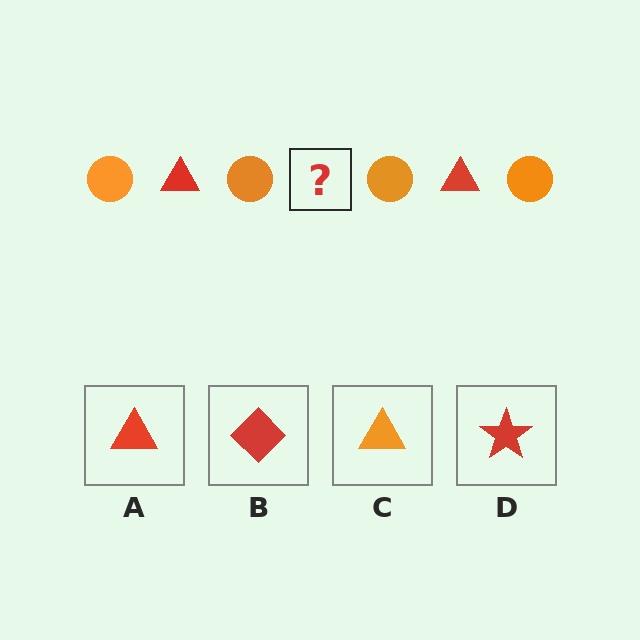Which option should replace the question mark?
Option A.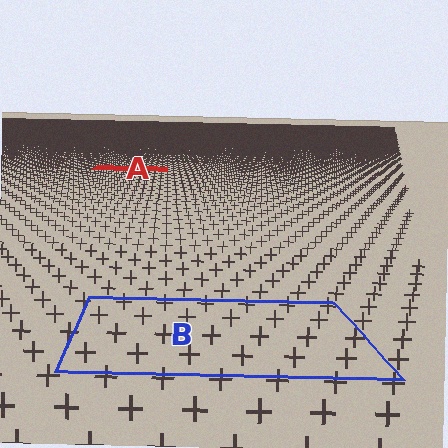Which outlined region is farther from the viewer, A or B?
Region A is farther from the viewer — the texture elements inside it appear smaller and more densely packed.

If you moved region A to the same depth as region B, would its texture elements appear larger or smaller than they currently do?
They would appear larger. At a closer depth, the same texture elements are projected at a bigger on-screen size.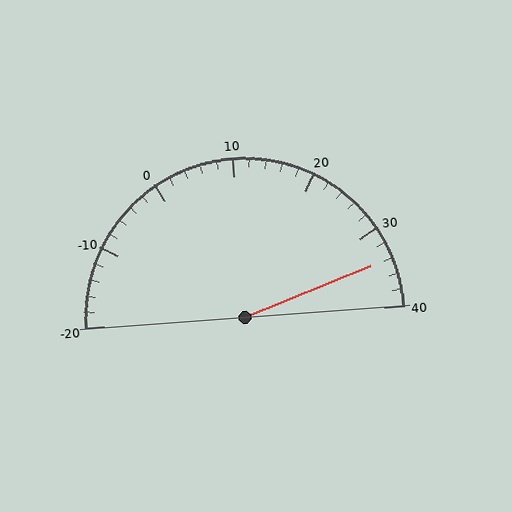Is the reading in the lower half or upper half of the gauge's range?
The reading is in the upper half of the range (-20 to 40).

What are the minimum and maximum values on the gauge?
The gauge ranges from -20 to 40.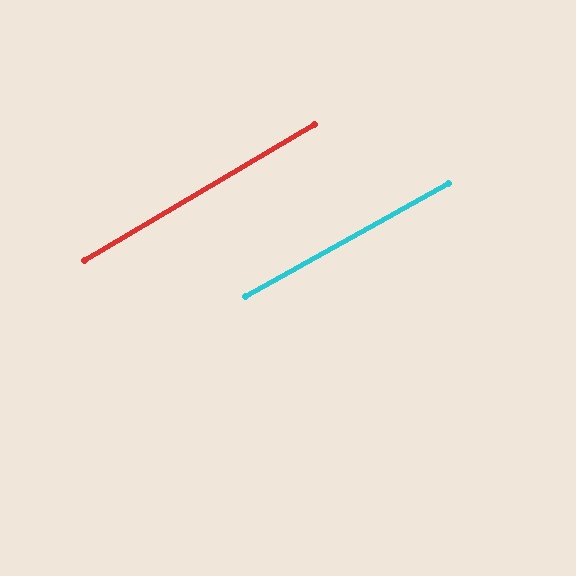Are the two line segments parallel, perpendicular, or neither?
Parallel — their directions differ by only 1.7°.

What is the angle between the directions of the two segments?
Approximately 2 degrees.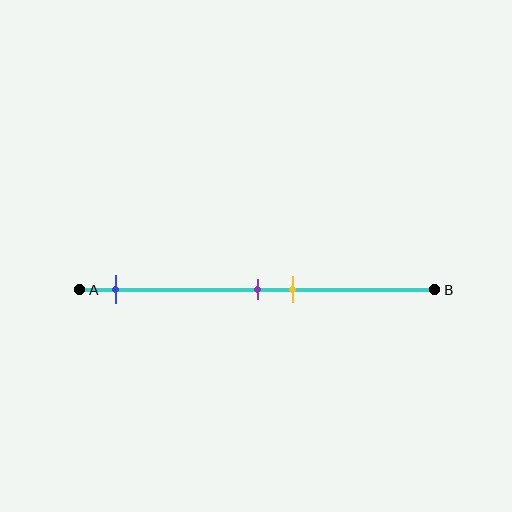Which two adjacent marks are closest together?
The purple and yellow marks are the closest adjacent pair.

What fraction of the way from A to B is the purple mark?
The purple mark is approximately 50% (0.5) of the way from A to B.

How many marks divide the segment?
There are 3 marks dividing the segment.